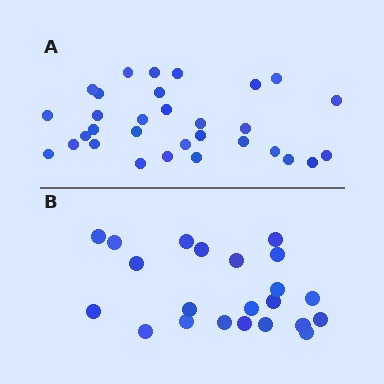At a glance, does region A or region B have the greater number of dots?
Region A (the top region) has more dots.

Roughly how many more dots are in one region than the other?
Region A has roughly 8 or so more dots than region B.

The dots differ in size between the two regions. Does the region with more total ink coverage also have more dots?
No. Region B has more total ink coverage because its dots are larger, but region A actually contains more individual dots. Total area can be misleading — the number of items is what matters here.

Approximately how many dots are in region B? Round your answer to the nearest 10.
About 20 dots. (The exact count is 22, which rounds to 20.)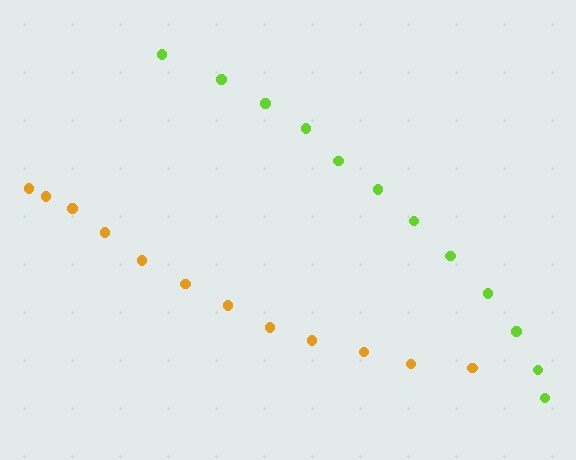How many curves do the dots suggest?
There are 2 distinct paths.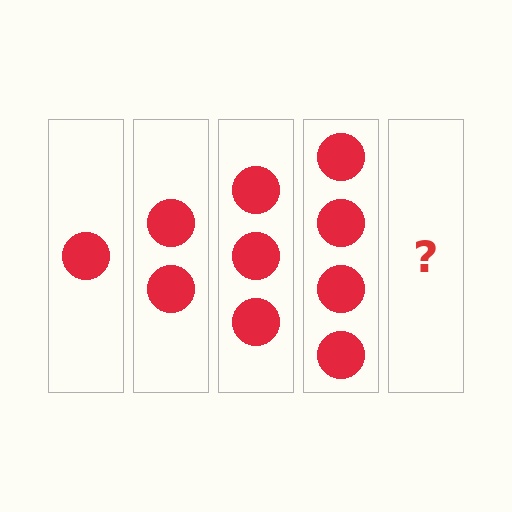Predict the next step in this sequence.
The next step is 5 circles.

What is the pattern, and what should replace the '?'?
The pattern is that each step adds one more circle. The '?' should be 5 circles.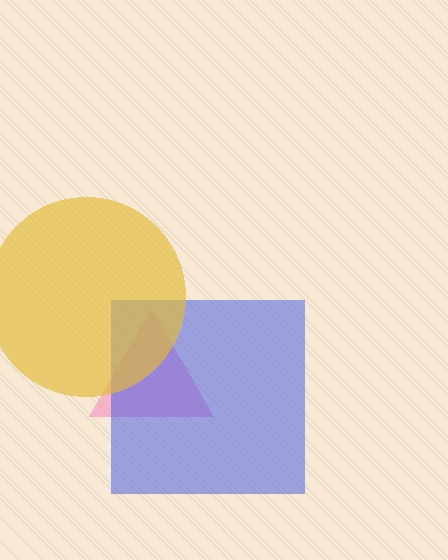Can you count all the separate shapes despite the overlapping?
Yes, there are 3 separate shapes.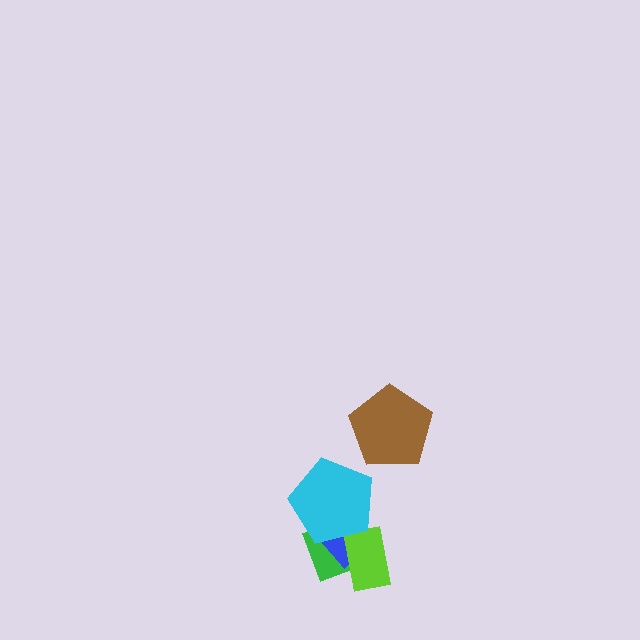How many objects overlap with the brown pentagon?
0 objects overlap with the brown pentagon.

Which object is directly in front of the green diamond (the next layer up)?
The blue diamond is directly in front of the green diamond.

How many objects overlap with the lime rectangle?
3 objects overlap with the lime rectangle.